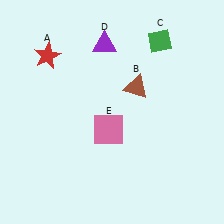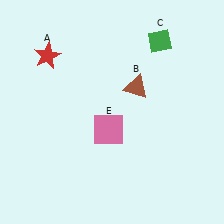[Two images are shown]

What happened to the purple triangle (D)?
The purple triangle (D) was removed in Image 2. It was in the top-left area of Image 1.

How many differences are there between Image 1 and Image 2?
There is 1 difference between the two images.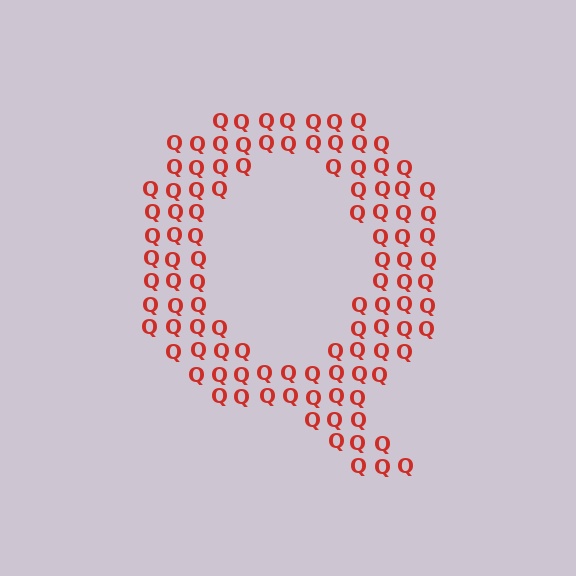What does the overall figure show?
The overall figure shows the letter Q.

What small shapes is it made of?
It is made of small letter Q's.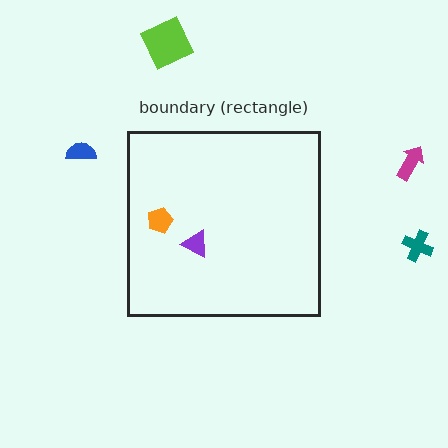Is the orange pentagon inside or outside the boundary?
Inside.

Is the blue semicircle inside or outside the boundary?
Outside.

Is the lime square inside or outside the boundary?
Outside.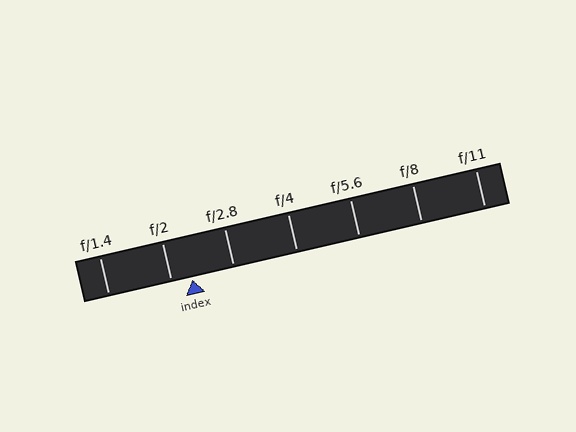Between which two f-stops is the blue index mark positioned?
The index mark is between f/2 and f/2.8.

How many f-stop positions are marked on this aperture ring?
There are 7 f-stop positions marked.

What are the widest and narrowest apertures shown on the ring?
The widest aperture shown is f/1.4 and the narrowest is f/11.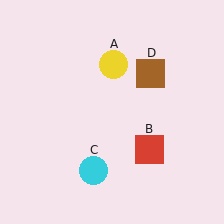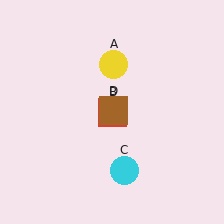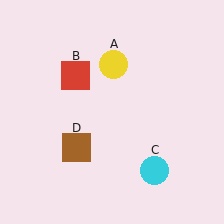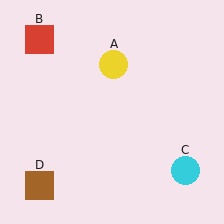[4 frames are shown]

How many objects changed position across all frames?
3 objects changed position: red square (object B), cyan circle (object C), brown square (object D).